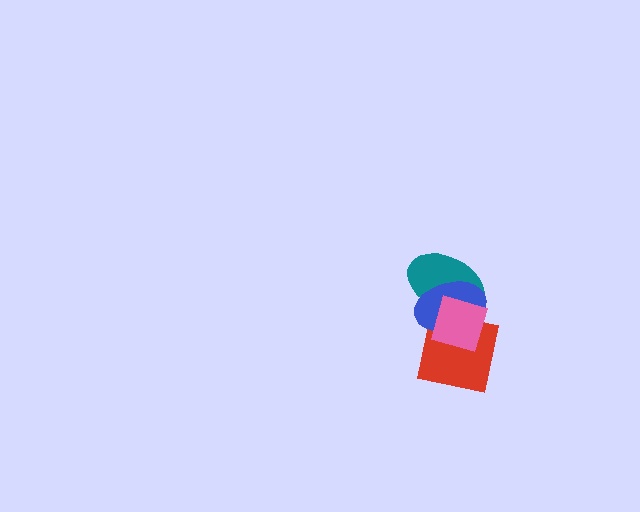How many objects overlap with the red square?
3 objects overlap with the red square.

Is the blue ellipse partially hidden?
Yes, it is partially covered by another shape.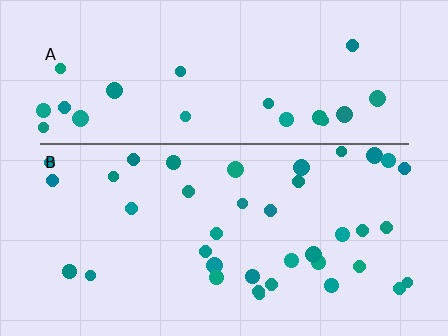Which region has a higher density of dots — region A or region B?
B (the bottom).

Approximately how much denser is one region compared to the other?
Approximately 1.6× — region B over region A.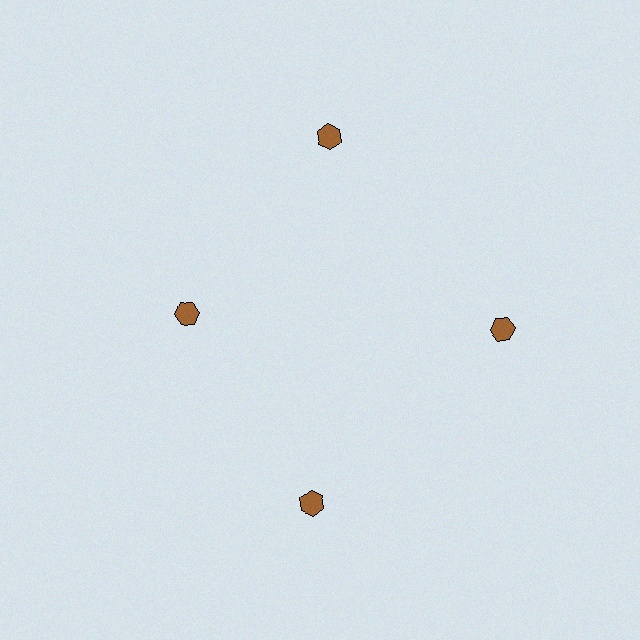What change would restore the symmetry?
The symmetry would be restored by moving it outward, back onto the ring so that all 4 hexagons sit at equal angles and equal distance from the center.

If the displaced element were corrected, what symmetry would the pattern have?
It would have 4-fold rotational symmetry — the pattern would map onto itself every 90 degrees.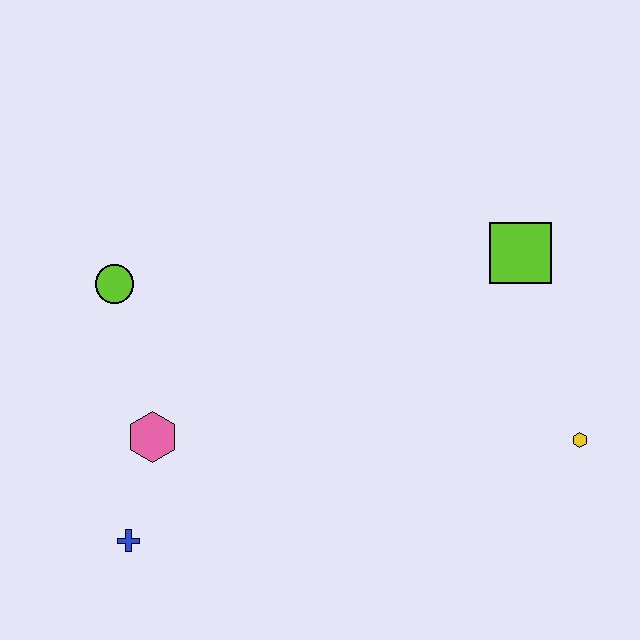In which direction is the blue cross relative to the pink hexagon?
The blue cross is below the pink hexagon.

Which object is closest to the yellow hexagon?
The lime square is closest to the yellow hexagon.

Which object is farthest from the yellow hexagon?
The lime circle is farthest from the yellow hexagon.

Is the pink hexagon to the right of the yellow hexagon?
No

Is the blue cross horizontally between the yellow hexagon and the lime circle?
Yes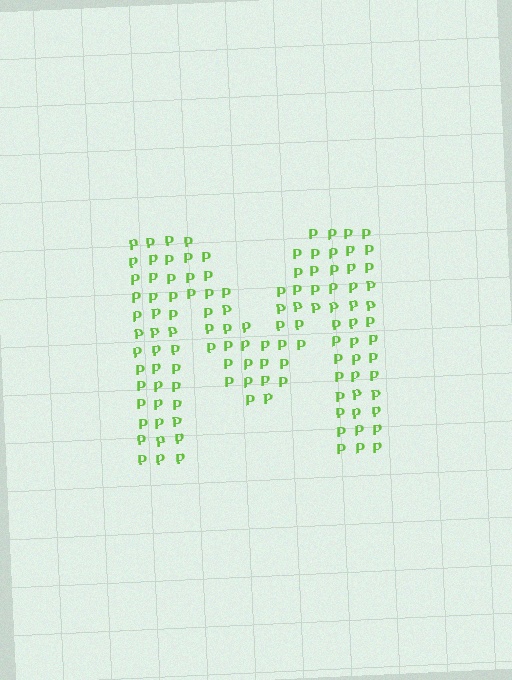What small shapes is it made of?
It is made of small letter P's.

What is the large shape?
The large shape is the letter M.